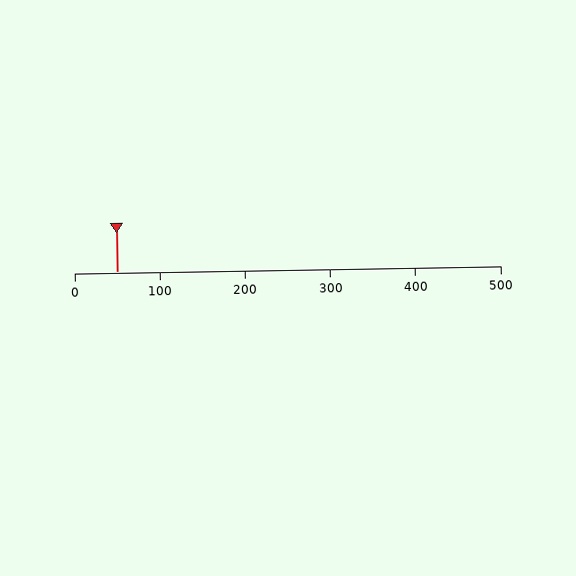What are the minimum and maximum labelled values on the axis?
The axis runs from 0 to 500.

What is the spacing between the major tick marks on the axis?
The major ticks are spaced 100 apart.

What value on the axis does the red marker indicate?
The marker indicates approximately 50.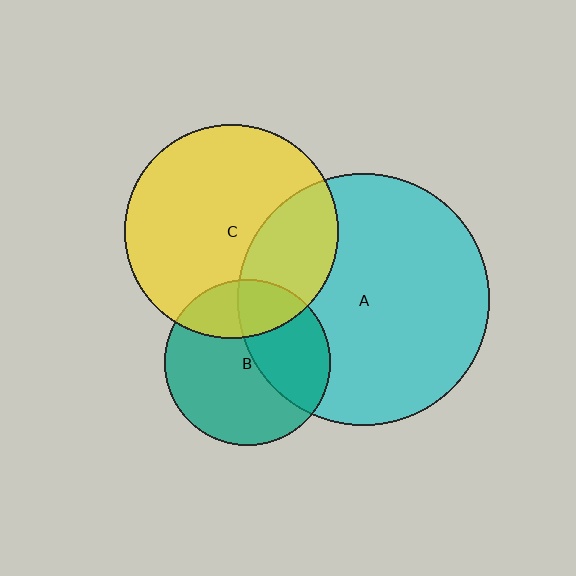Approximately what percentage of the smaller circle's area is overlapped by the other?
Approximately 30%.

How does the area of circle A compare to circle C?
Approximately 1.4 times.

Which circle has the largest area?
Circle A (cyan).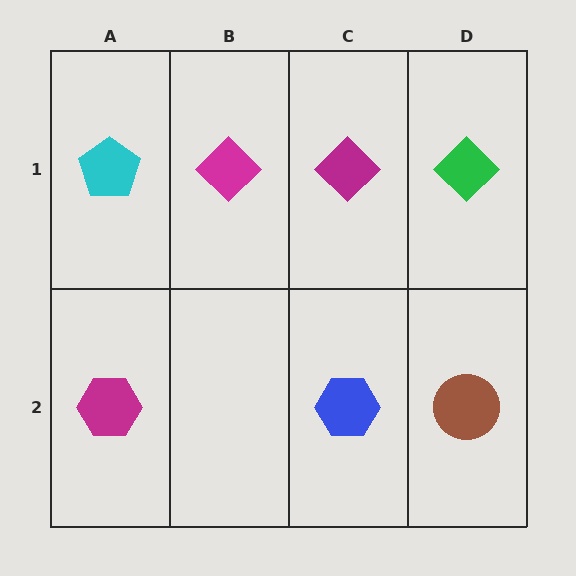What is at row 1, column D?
A green diamond.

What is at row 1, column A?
A cyan pentagon.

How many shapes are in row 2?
3 shapes.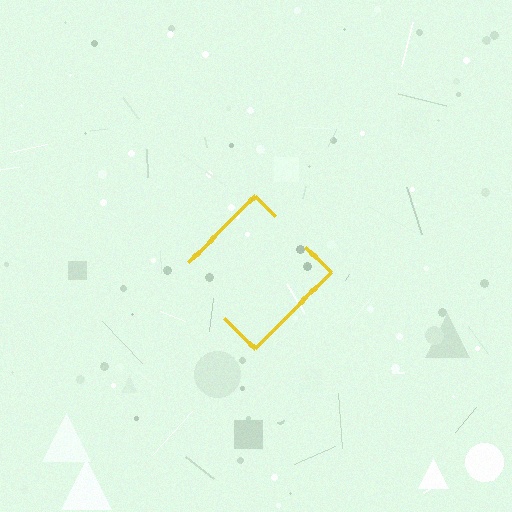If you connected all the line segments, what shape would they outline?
They would outline a diamond.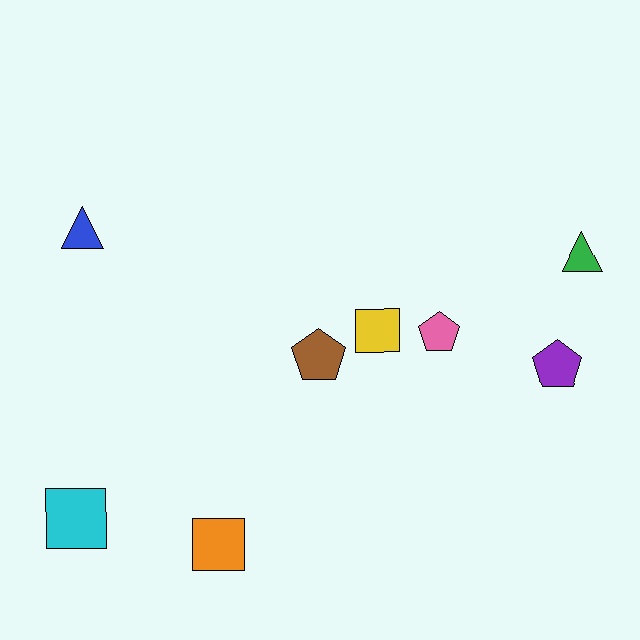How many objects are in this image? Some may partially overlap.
There are 8 objects.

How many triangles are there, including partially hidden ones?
There are 2 triangles.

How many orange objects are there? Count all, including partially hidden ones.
There is 1 orange object.